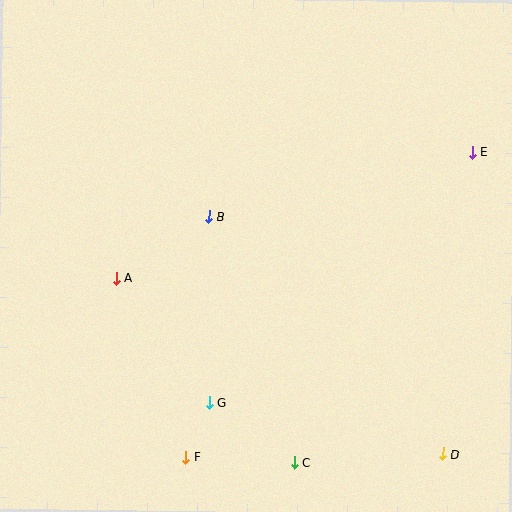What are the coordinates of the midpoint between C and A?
The midpoint between C and A is at (205, 370).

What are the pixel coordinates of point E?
Point E is at (472, 152).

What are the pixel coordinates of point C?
Point C is at (295, 462).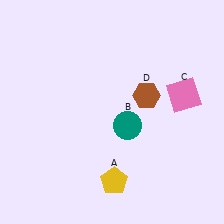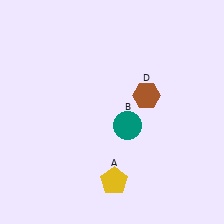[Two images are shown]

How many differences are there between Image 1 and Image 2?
There is 1 difference between the two images.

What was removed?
The pink square (C) was removed in Image 2.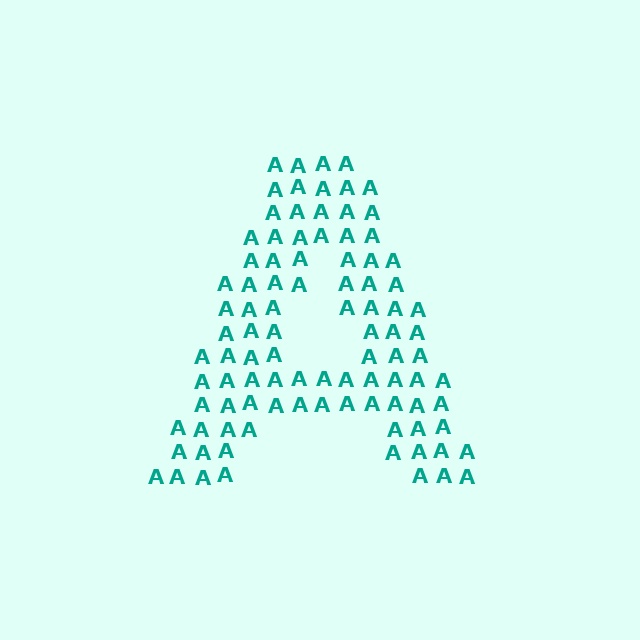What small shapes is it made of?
It is made of small letter A's.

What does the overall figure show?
The overall figure shows the letter A.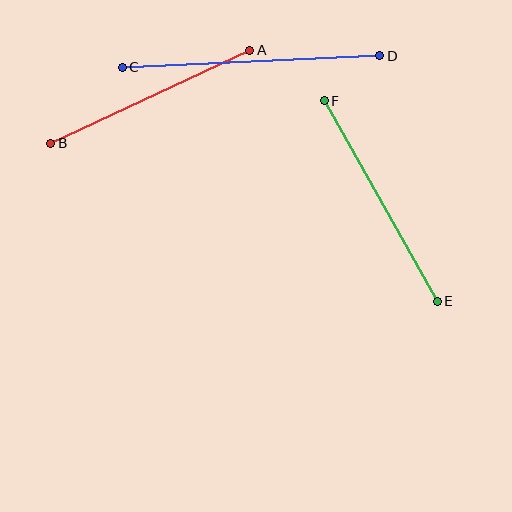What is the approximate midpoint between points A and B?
The midpoint is at approximately (150, 97) pixels.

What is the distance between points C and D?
The distance is approximately 258 pixels.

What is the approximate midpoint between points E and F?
The midpoint is at approximately (381, 201) pixels.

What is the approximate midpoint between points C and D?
The midpoint is at approximately (251, 61) pixels.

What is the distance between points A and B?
The distance is approximately 220 pixels.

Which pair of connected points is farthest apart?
Points C and D are farthest apart.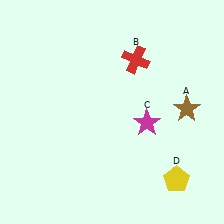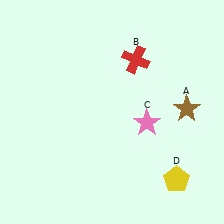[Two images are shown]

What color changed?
The star (C) changed from magenta in Image 1 to pink in Image 2.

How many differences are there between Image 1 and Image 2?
There is 1 difference between the two images.